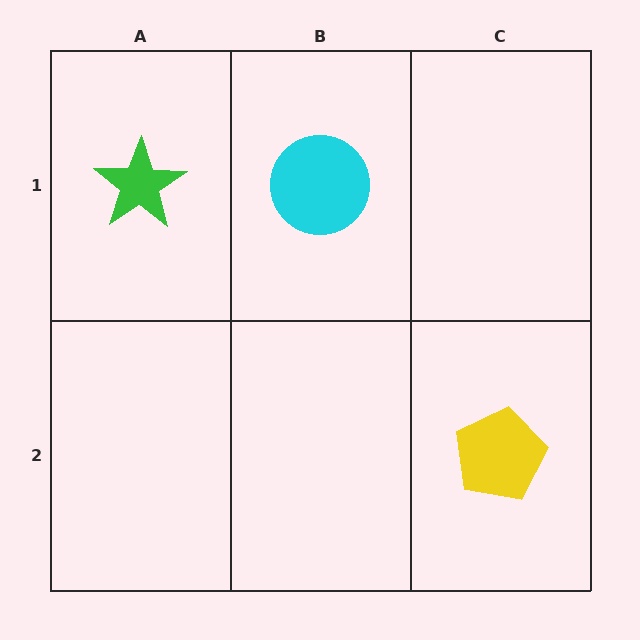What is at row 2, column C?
A yellow pentagon.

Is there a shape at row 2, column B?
No, that cell is empty.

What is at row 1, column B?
A cyan circle.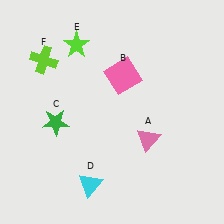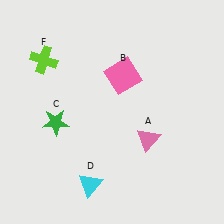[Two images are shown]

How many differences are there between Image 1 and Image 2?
There is 1 difference between the two images.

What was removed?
The lime star (E) was removed in Image 2.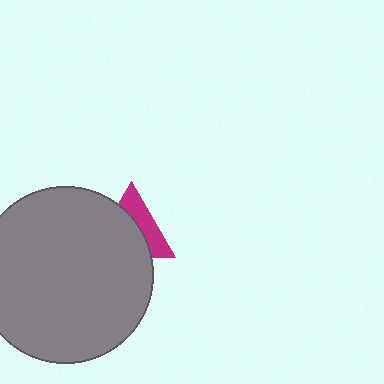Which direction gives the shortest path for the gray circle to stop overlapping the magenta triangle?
Moving toward the lower-left gives the shortest separation.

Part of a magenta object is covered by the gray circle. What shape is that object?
It is a triangle.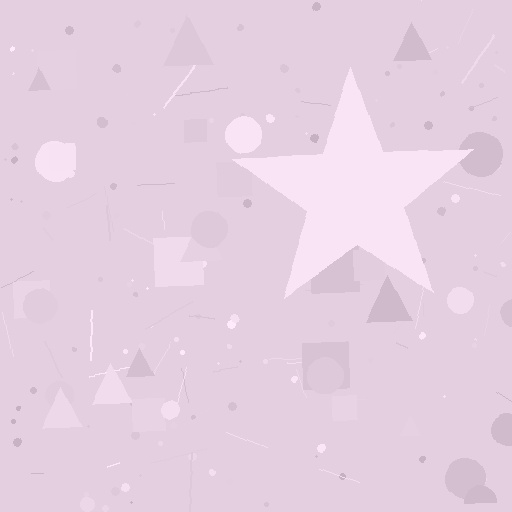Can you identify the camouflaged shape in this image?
The camouflaged shape is a star.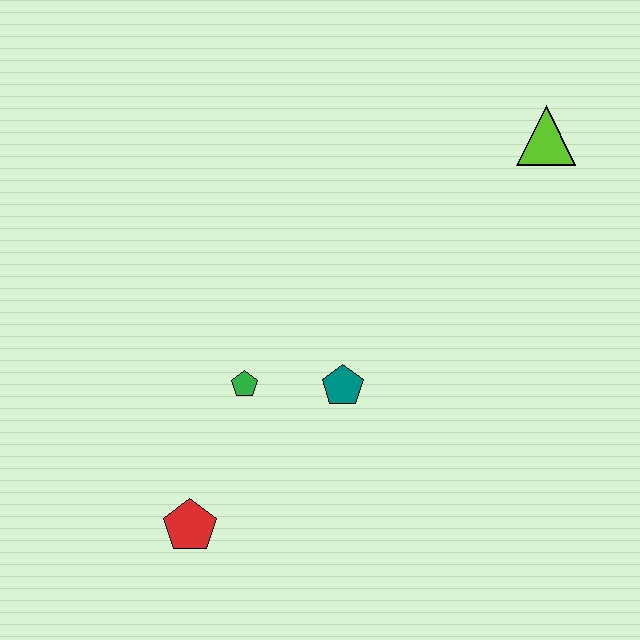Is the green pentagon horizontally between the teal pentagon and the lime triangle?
No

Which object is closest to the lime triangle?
The teal pentagon is closest to the lime triangle.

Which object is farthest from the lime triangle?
The red pentagon is farthest from the lime triangle.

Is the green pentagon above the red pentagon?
Yes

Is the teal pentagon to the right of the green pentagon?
Yes